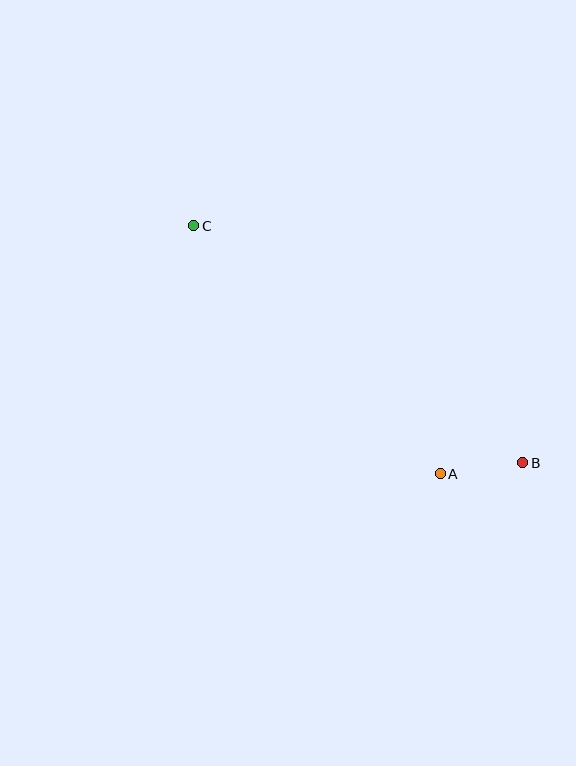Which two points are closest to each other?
Points A and B are closest to each other.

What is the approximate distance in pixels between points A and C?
The distance between A and C is approximately 349 pixels.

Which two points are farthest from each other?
Points B and C are farthest from each other.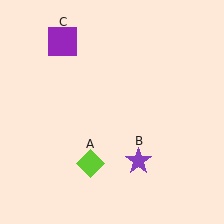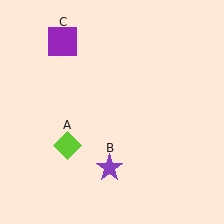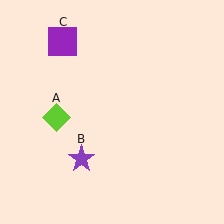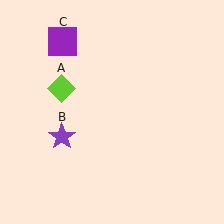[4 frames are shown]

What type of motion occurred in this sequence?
The lime diamond (object A), purple star (object B) rotated clockwise around the center of the scene.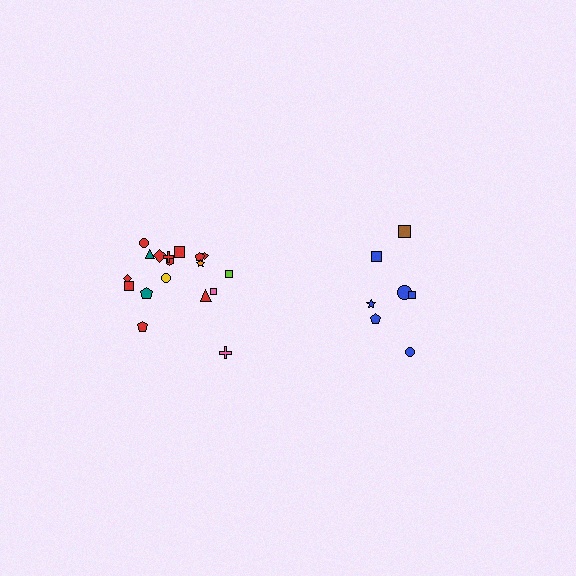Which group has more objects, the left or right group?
The left group.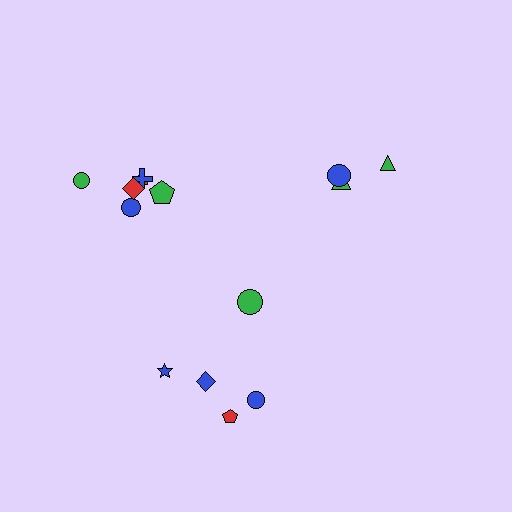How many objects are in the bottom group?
There are 5 objects.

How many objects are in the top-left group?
There are 6 objects.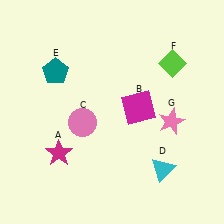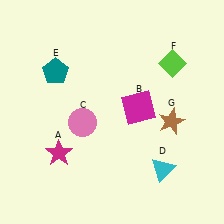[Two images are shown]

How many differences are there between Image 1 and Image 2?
There is 1 difference between the two images.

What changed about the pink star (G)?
In Image 1, G is pink. In Image 2, it changed to brown.